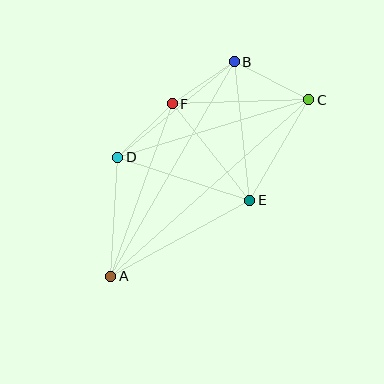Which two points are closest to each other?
Points B and F are closest to each other.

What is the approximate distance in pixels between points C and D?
The distance between C and D is approximately 199 pixels.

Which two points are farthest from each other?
Points A and C are farthest from each other.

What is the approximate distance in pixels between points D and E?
The distance between D and E is approximately 139 pixels.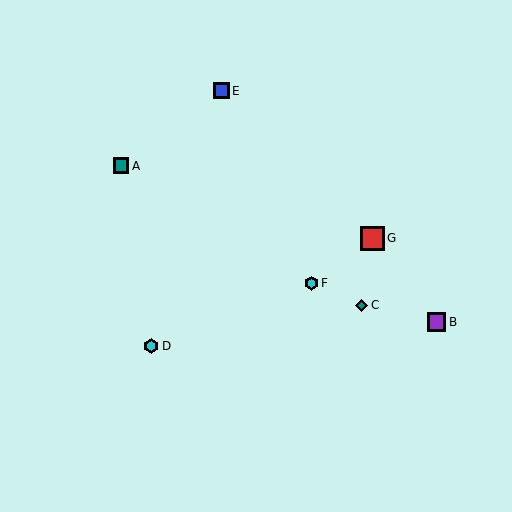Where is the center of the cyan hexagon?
The center of the cyan hexagon is at (151, 346).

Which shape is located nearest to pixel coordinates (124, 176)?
The teal square (labeled A) at (121, 166) is nearest to that location.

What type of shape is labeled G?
Shape G is a red square.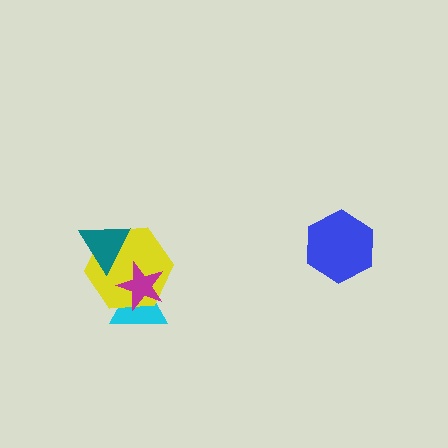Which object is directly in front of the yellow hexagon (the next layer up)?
The magenta star is directly in front of the yellow hexagon.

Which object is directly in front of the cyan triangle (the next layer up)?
The yellow hexagon is directly in front of the cyan triangle.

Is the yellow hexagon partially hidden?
Yes, it is partially covered by another shape.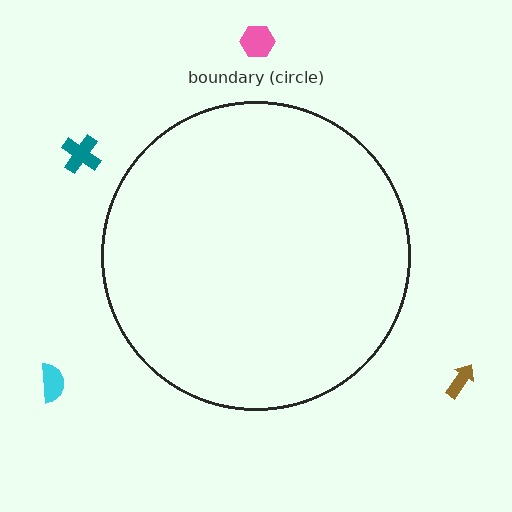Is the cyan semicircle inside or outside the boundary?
Outside.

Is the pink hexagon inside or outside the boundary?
Outside.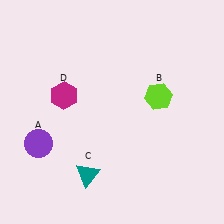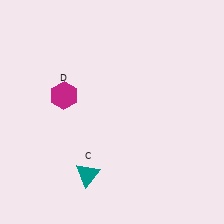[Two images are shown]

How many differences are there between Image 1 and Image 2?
There are 2 differences between the two images.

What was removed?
The lime hexagon (B), the purple circle (A) were removed in Image 2.